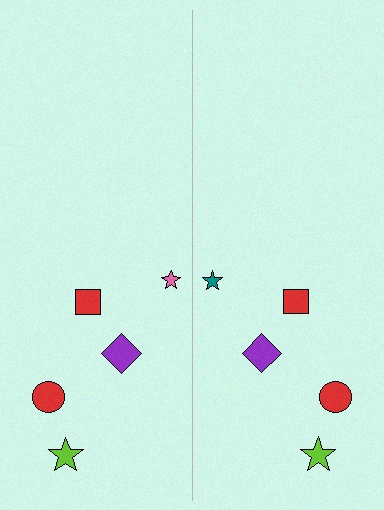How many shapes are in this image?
There are 10 shapes in this image.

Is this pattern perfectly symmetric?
No, the pattern is not perfectly symmetric. The teal star on the right side breaks the symmetry — its mirror counterpart is pink.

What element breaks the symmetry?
The teal star on the right side breaks the symmetry — its mirror counterpart is pink.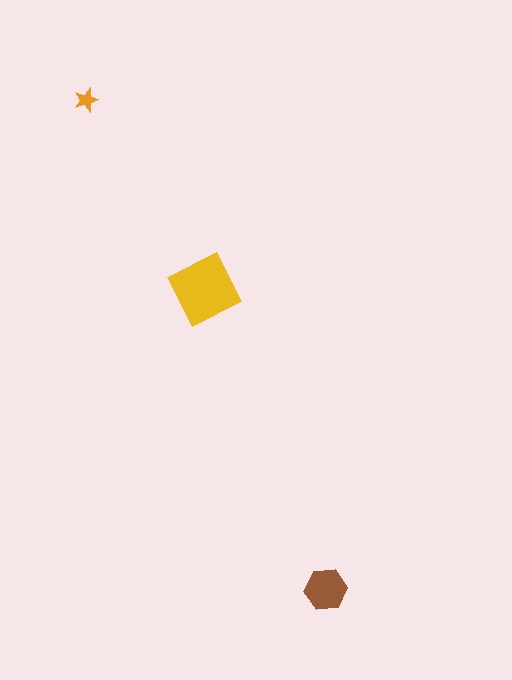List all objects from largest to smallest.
The yellow diamond, the brown hexagon, the orange star.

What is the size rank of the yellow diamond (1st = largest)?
1st.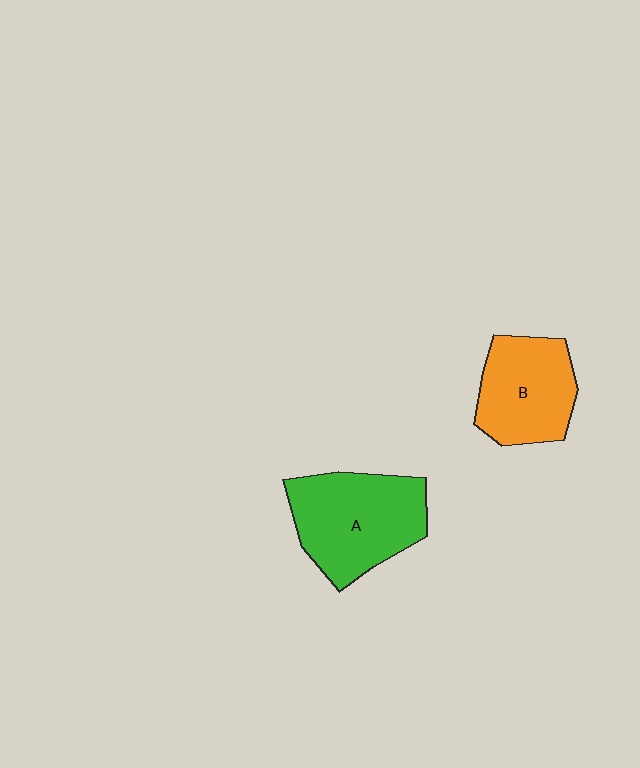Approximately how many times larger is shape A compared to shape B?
Approximately 1.3 times.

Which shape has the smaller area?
Shape B (orange).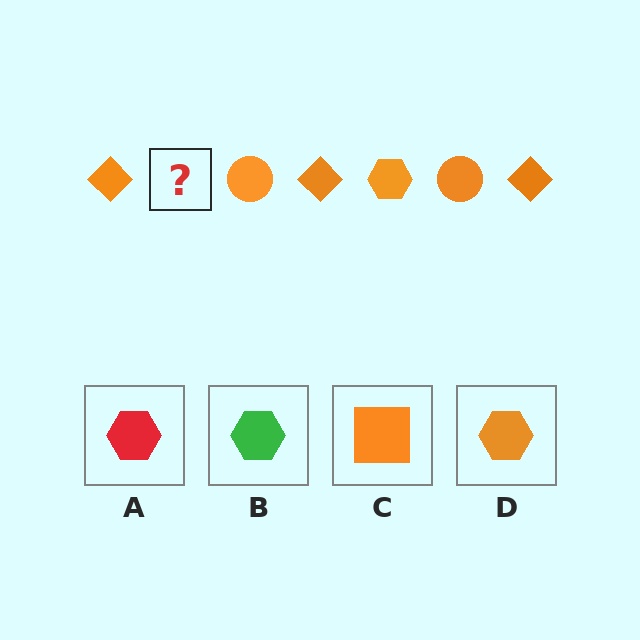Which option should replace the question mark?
Option D.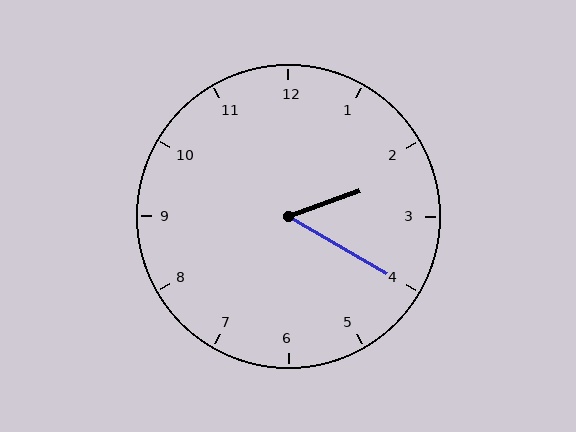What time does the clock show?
2:20.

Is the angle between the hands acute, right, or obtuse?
It is acute.